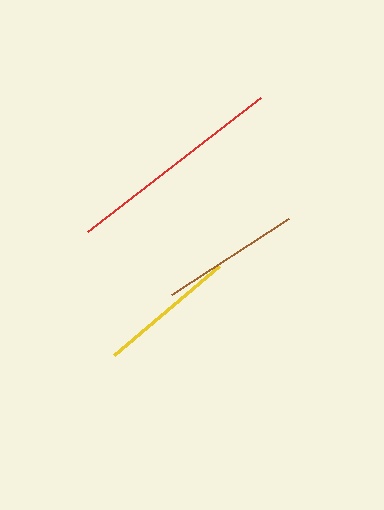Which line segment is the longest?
The red line is the longest at approximately 220 pixels.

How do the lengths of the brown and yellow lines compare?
The brown and yellow lines are approximately the same length.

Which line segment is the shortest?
The yellow line is the shortest at approximately 138 pixels.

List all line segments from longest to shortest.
From longest to shortest: red, brown, yellow.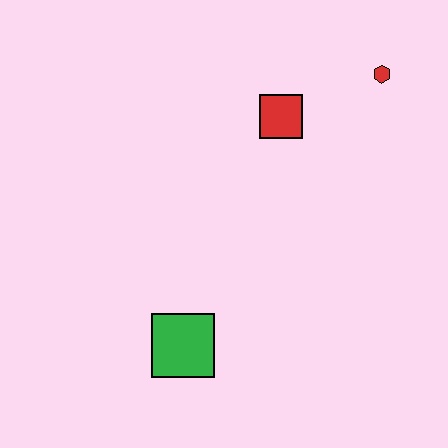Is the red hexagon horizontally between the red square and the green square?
No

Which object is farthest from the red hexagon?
The green square is farthest from the red hexagon.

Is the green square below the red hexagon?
Yes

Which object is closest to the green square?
The red square is closest to the green square.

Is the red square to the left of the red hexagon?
Yes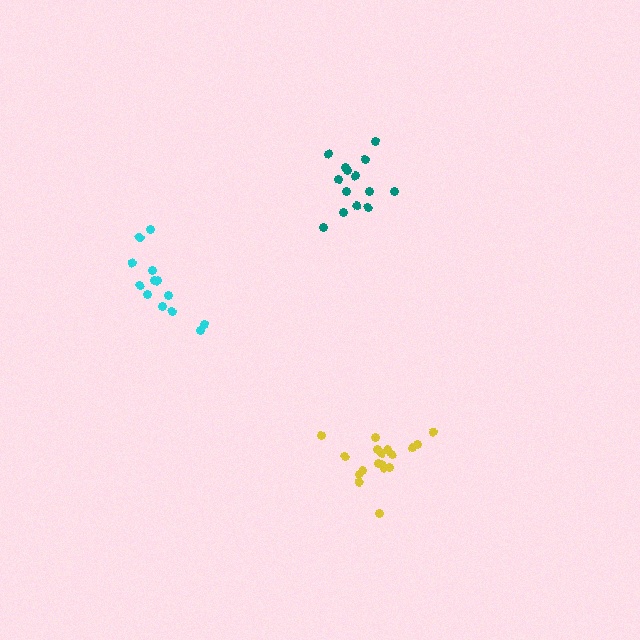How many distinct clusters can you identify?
There are 3 distinct clusters.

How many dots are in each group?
Group 1: 18 dots, Group 2: 13 dots, Group 3: 14 dots (45 total).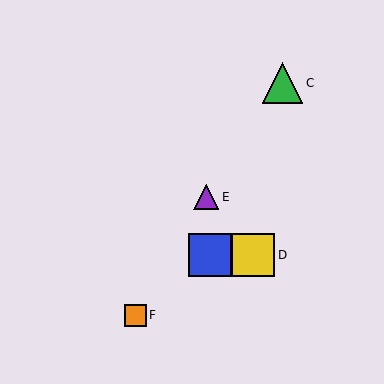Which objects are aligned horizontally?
Objects A, B, D are aligned horizontally.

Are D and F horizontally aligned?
No, D is at y≈255 and F is at y≈315.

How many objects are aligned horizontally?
3 objects (A, B, D) are aligned horizontally.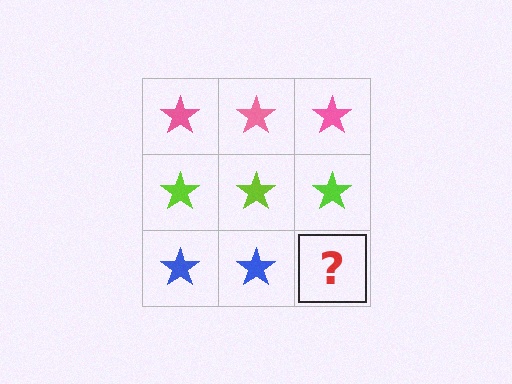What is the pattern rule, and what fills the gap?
The rule is that each row has a consistent color. The gap should be filled with a blue star.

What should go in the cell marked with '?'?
The missing cell should contain a blue star.